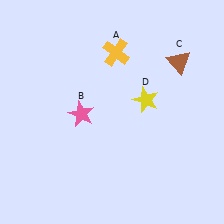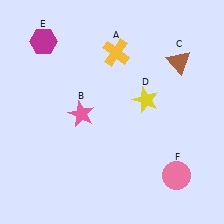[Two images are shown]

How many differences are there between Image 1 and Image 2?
There are 2 differences between the two images.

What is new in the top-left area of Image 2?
A magenta hexagon (E) was added in the top-left area of Image 2.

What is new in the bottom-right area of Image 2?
A pink circle (F) was added in the bottom-right area of Image 2.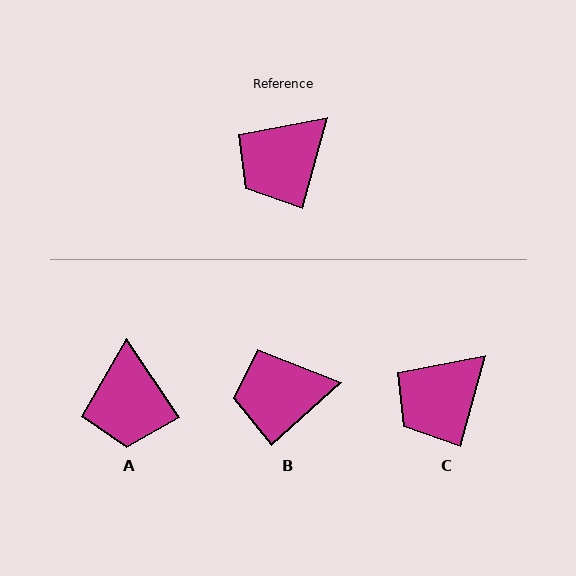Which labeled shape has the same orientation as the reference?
C.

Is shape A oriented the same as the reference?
No, it is off by about 49 degrees.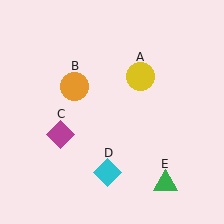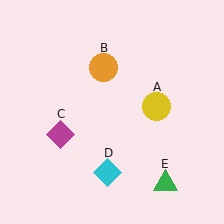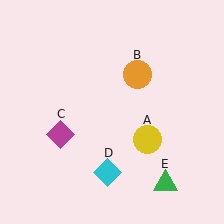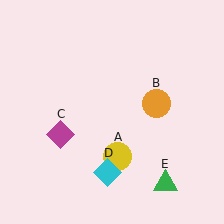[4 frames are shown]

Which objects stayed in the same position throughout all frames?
Magenta diamond (object C) and cyan diamond (object D) and green triangle (object E) remained stationary.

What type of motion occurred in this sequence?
The yellow circle (object A), orange circle (object B) rotated clockwise around the center of the scene.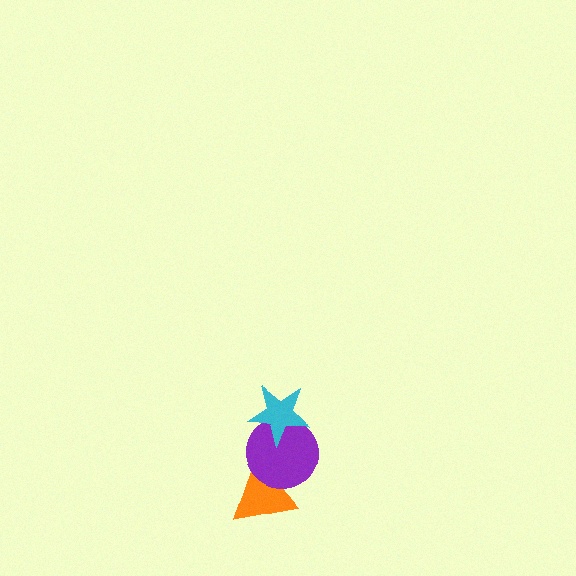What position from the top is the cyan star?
The cyan star is 1st from the top.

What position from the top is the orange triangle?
The orange triangle is 3rd from the top.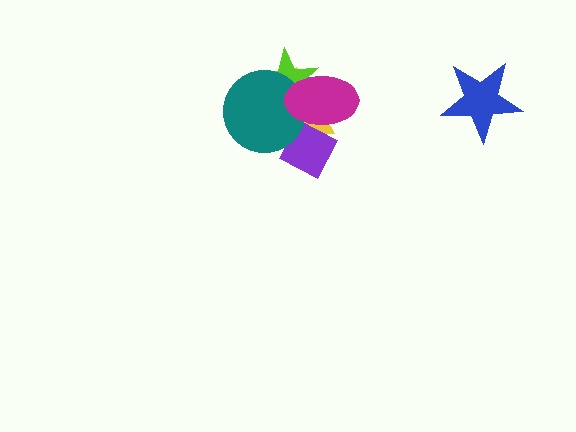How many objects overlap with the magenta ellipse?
4 objects overlap with the magenta ellipse.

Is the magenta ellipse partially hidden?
No, no other shape covers it.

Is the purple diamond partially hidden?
Yes, it is partially covered by another shape.